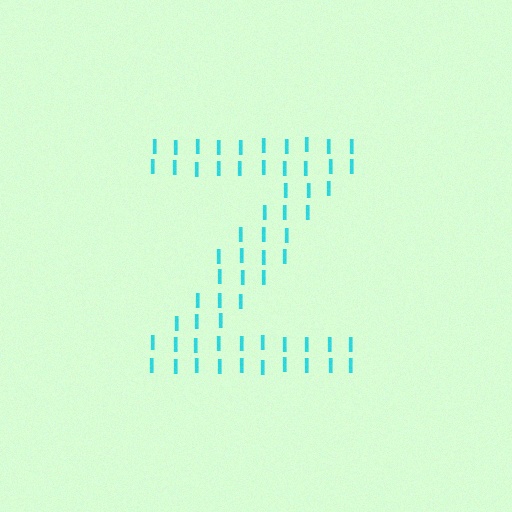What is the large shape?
The large shape is the letter Z.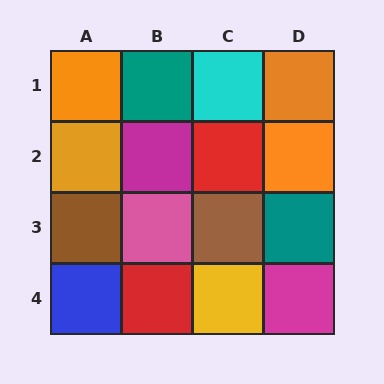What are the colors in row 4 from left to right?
Blue, red, yellow, magenta.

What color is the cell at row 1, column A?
Orange.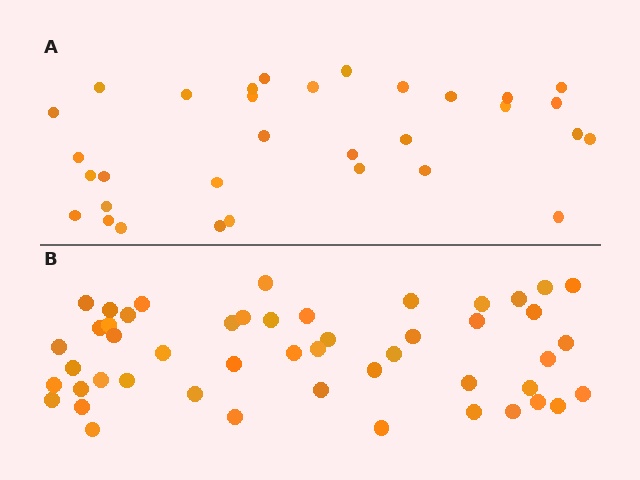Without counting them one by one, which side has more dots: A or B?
Region B (the bottom region) has more dots.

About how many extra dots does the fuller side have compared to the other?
Region B has approximately 15 more dots than region A.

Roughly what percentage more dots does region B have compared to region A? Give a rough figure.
About 55% more.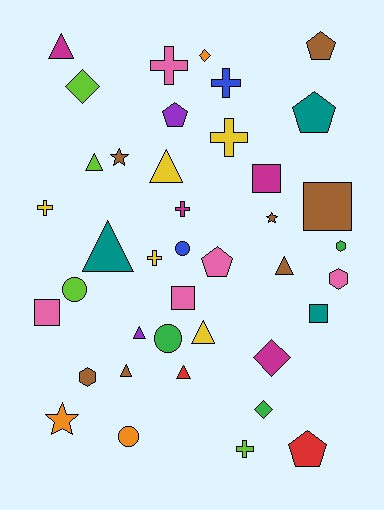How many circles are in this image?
There are 4 circles.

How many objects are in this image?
There are 40 objects.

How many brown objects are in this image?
There are 7 brown objects.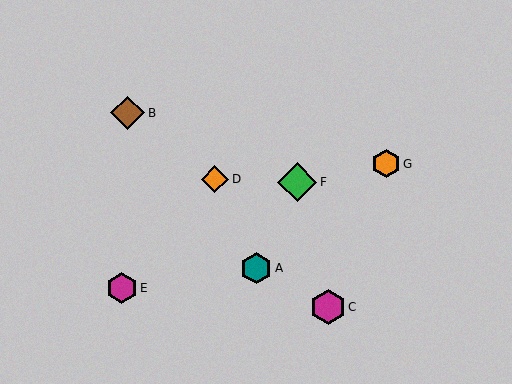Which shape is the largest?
The green diamond (labeled F) is the largest.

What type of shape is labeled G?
Shape G is an orange hexagon.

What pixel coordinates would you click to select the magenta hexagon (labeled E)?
Click at (122, 288) to select the magenta hexagon E.